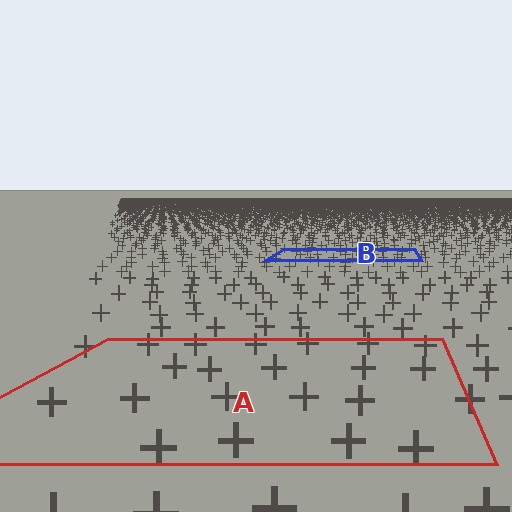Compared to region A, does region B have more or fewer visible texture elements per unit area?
Region B has more texture elements per unit area — they are packed more densely because it is farther away.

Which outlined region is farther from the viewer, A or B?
Region B is farther from the viewer — the texture elements inside it appear smaller and more densely packed.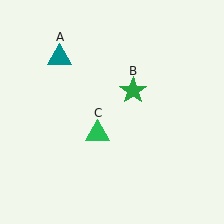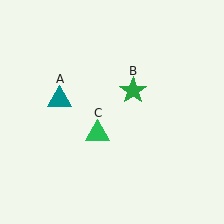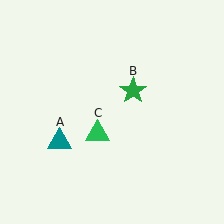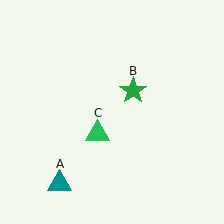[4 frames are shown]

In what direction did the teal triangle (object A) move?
The teal triangle (object A) moved down.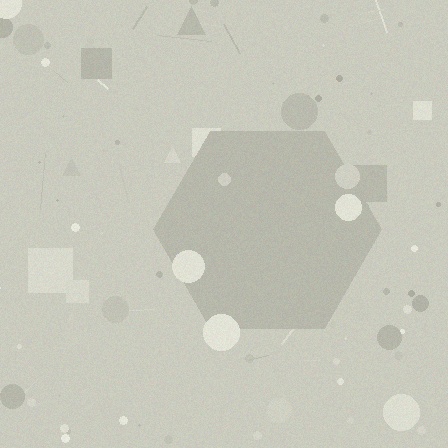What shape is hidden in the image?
A hexagon is hidden in the image.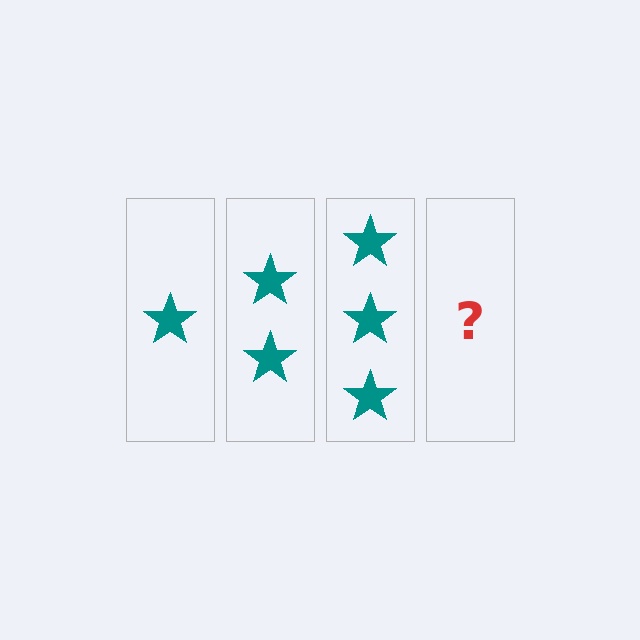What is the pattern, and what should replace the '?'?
The pattern is that each step adds one more star. The '?' should be 4 stars.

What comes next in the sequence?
The next element should be 4 stars.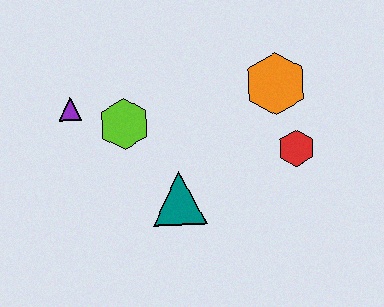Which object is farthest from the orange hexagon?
The purple triangle is farthest from the orange hexagon.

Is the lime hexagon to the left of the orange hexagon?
Yes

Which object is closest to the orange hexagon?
The red hexagon is closest to the orange hexagon.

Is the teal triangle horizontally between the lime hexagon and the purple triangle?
No